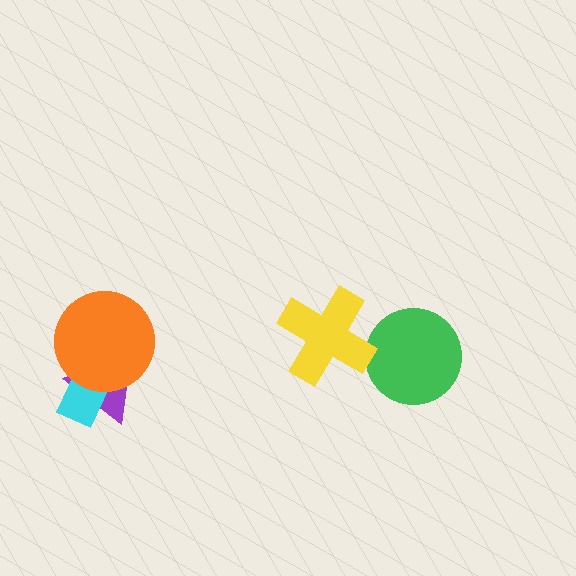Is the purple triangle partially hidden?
Yes, it is partially covered by another shape.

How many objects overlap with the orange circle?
2 objects overlap with the orange circle.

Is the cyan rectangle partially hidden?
Yes, it is partially covered by another shape.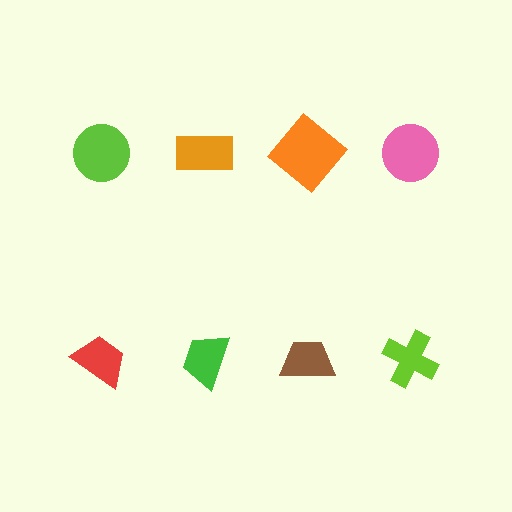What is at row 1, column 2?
An orange rectangle.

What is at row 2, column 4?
A lime cross.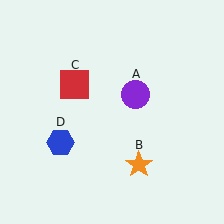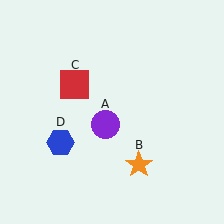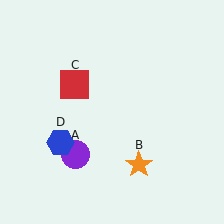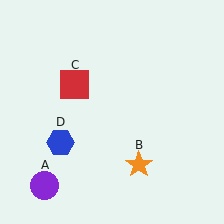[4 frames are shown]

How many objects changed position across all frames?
1 object changed position: purple circle (object A).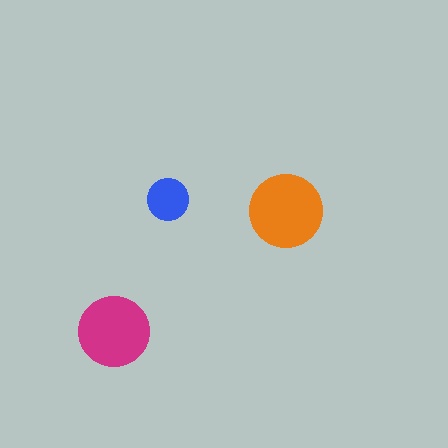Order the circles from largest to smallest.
the orange one, the magenta one, the blue one.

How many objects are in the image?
There are 3 objects in the image.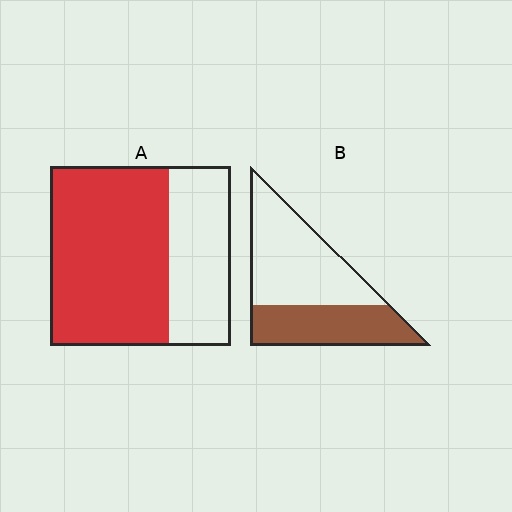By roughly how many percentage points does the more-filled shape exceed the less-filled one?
By roughly 25 percentage points (A over B).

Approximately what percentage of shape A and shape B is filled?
A is approximately 65% and B is approximately 40%.